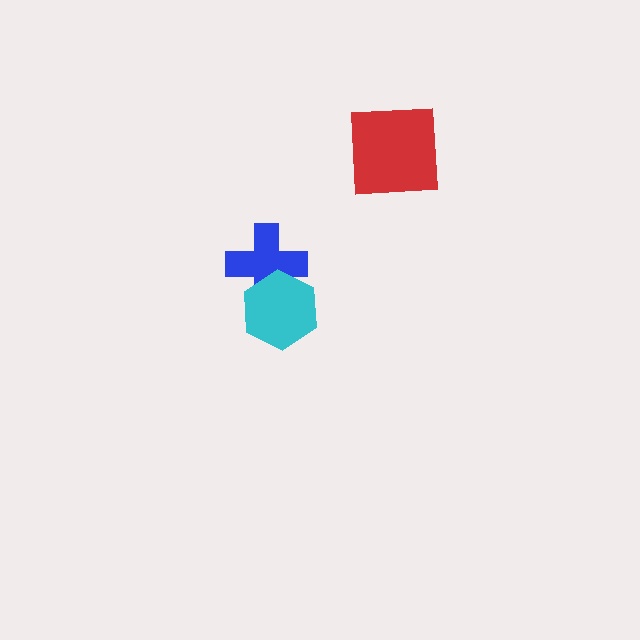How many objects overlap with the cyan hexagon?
1 object overlaps with the cyan hexagon.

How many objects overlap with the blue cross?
1 object overlaps with the blue cross.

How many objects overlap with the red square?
0 objects overlap with the red square.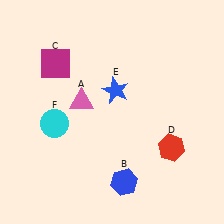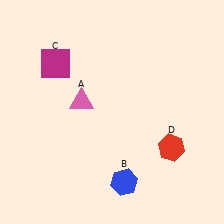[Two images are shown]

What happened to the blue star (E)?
The blue star (E) was removed in Image 2. It was in the top-right area of Image 1.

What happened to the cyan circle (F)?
The cyan circle (F) was removed in Image 2. It was in the bottom-left area of Image 1.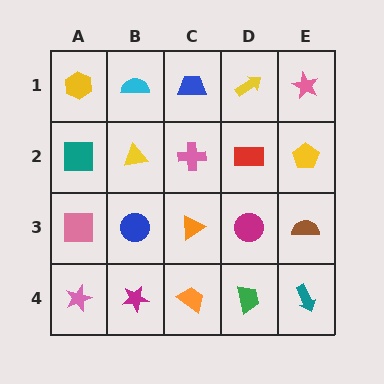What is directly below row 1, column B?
A yellow triangle.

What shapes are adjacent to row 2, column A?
A yellow hexagon (row 1, column A), a pink square (row 3, column A), a yellow triangle (row 2, column B).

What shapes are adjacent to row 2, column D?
A yellow arrow (row 1, column D), a magenta circle (row 3, column D), a pink cross (row 2, column C), a yellow pentagon (row 2, column E).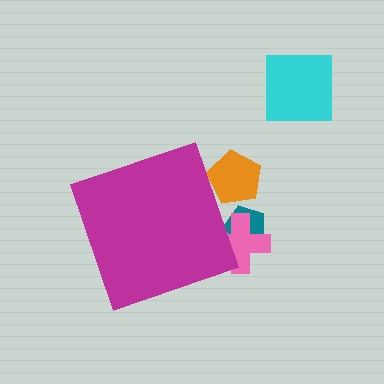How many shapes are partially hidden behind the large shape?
3 shapes are partially hidden.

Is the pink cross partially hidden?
Yes, the pink cross is partially hidden behind the magenta diamond.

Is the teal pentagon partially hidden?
Yes, the teal pentagon is partially hidden behind the magenta diamond.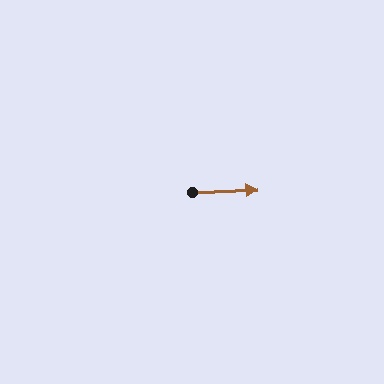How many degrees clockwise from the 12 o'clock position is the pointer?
Approximately 88 degrees.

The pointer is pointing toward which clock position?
Roughly 3 o'clock.